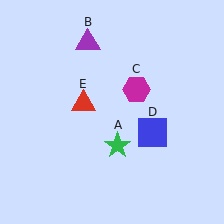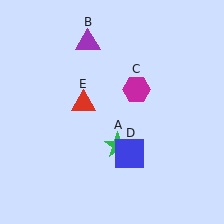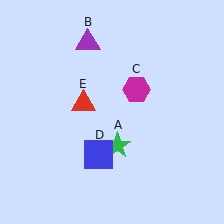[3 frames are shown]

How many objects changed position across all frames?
1 object changed position: blue square (object D).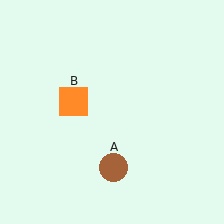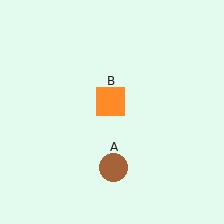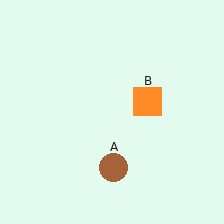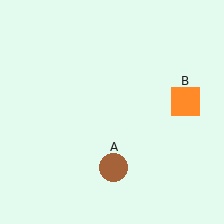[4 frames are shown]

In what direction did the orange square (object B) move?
The orange square (object B) moved right.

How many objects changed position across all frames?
1 object changed position: orange square (object B).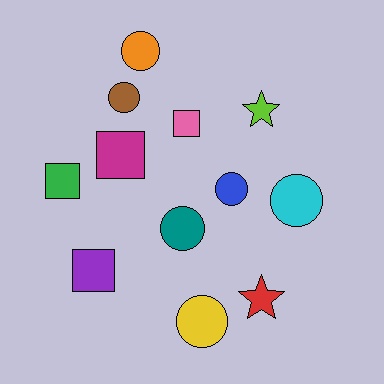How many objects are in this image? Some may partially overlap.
There are 12 objects.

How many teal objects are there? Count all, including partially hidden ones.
There is 1 teal object.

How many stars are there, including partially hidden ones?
There are 2 stars.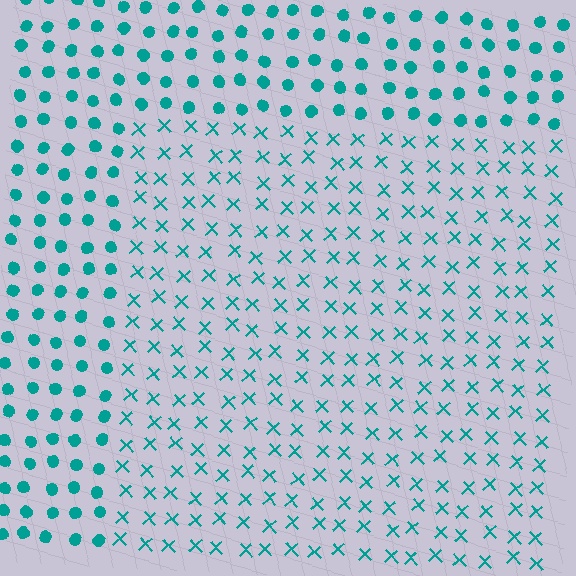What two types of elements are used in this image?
The image uses X marks inside the rectangle region and circles outside it.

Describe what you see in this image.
The image is filled with small teal elements arranged in a uniform grid. A rectangle-shaped region contains X marks, while the surrounding area contains circles. The boundary is defined purely by the change in element shape.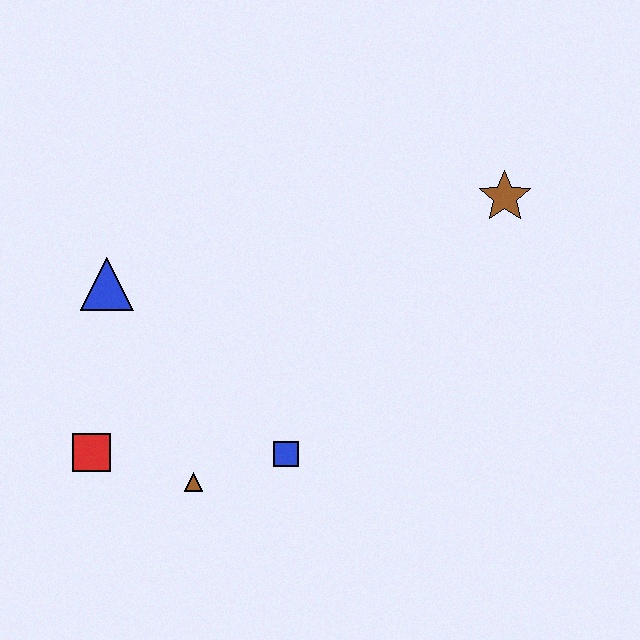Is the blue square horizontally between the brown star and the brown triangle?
Yes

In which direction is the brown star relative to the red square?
The brown star is to the right of the red square.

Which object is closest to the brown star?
The blue square is closest to the brown star.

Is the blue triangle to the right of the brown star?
No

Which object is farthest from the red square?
The brown star is farthest from the red square.